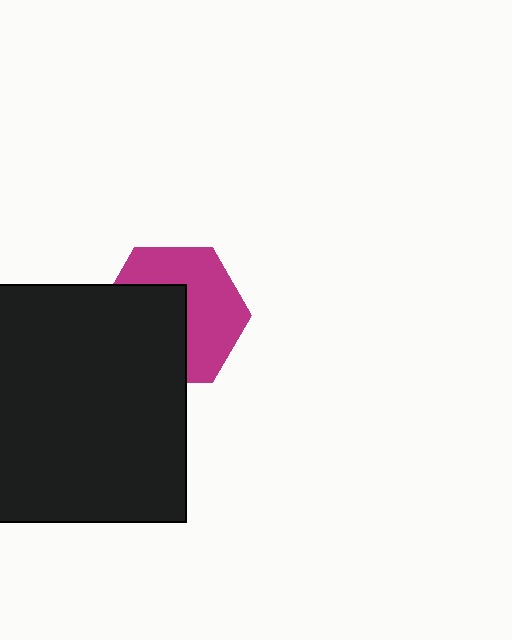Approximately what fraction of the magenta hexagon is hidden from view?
Roughly 48% of the magenta hexagon is hidden behind the black square.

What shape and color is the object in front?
The object in front is a black square.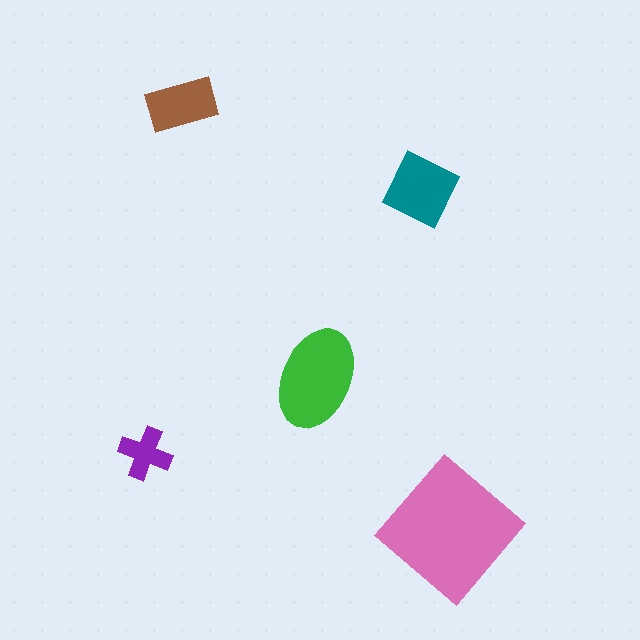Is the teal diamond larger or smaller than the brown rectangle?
Larger.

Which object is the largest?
The pink diamond.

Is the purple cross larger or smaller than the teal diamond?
Smaller.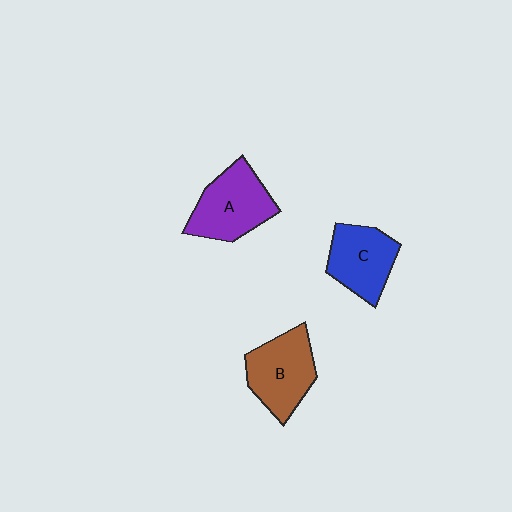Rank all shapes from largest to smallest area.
From largest to smallest: A (purple), B (brown), C (blue).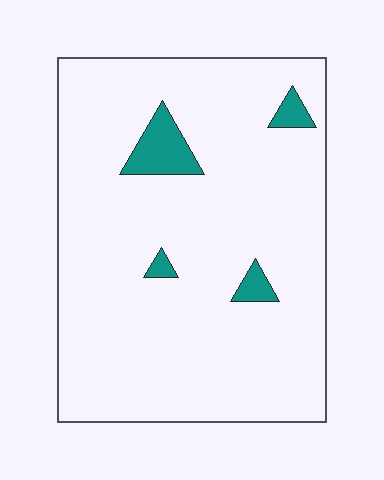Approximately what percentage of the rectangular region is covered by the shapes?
Approximately 5%.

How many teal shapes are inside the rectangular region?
4.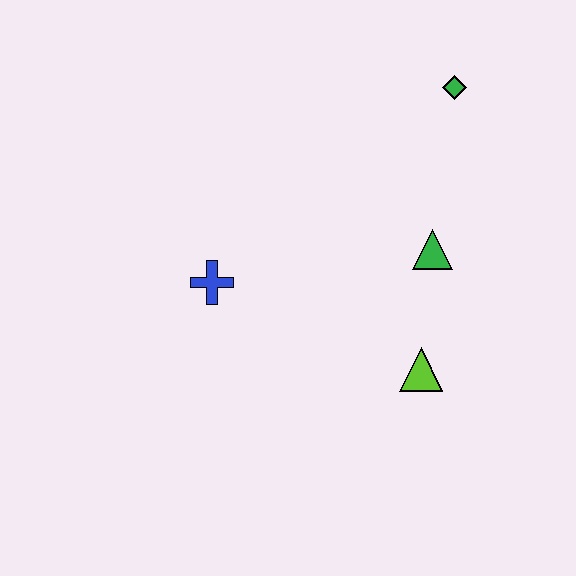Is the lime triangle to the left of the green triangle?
Yes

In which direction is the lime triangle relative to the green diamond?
The lime triangle is below the green diamond.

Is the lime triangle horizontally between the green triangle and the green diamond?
No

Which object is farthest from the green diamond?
The blue cross is farthest from the green diamond.